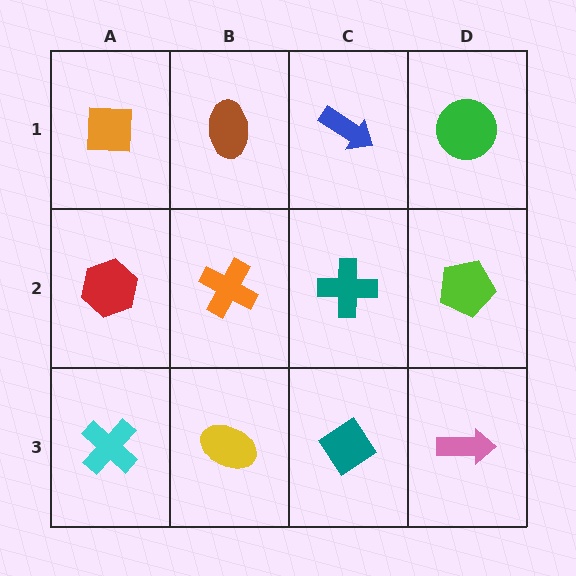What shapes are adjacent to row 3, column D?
A lime pentagon (row 2, column D), a teal diamond (row 3, column C).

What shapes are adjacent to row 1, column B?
An orange cross (row 2, column B), an orange square (row 1, column A), a blue arrow (row 1, column C).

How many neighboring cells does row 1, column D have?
2.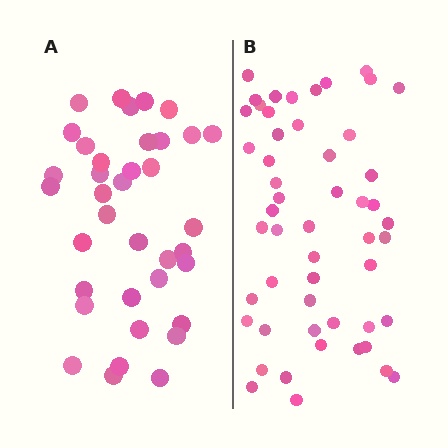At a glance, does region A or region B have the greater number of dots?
Region B (the right region) has more dots.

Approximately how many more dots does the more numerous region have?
Region B has approximately 15 more dots than region A.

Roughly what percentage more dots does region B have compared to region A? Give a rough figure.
About 40% more.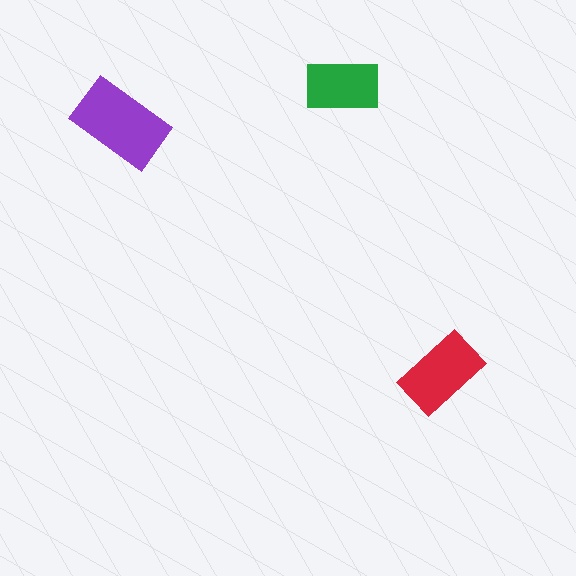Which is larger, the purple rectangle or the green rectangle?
The purple one.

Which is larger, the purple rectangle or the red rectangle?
The purple one.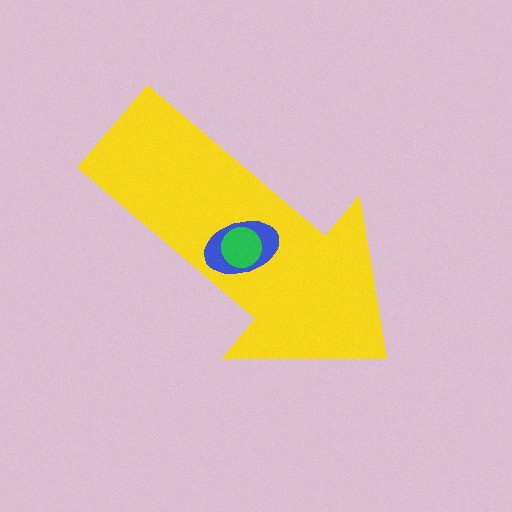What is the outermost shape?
The yellow arrow.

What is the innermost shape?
The green circle.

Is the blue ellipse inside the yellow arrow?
Yes.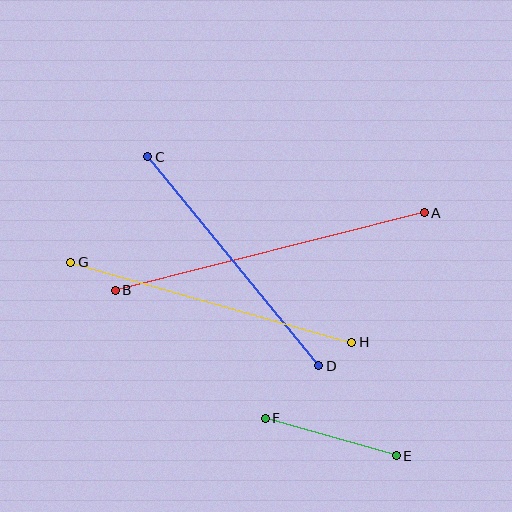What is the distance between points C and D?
The distance is approximately 270 pixels.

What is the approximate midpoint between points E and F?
The midpoint is at approximately (331, 437) pixels.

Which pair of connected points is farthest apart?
Points A and B are farthest apart.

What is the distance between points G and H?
The distance is approximately 292 pixels.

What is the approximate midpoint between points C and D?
The midpoint is at approximately (233, 261) pixels.